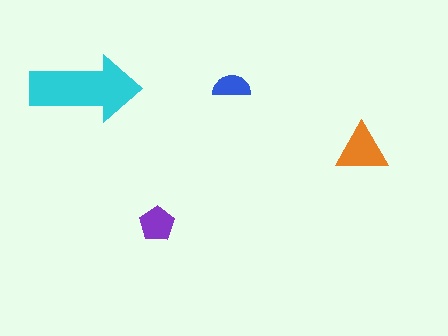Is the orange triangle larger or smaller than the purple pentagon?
Larger.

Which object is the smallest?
The blue semicircle.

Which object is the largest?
The cyan arrow.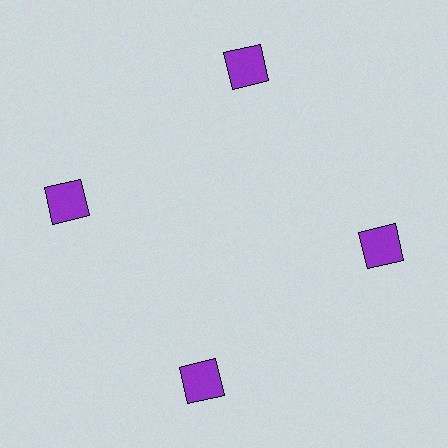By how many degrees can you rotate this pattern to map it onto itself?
The pattern maps onto itself every 90 degrees of rotation.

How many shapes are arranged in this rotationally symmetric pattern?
There are 4 shapes, arranged in 4 groups of 1.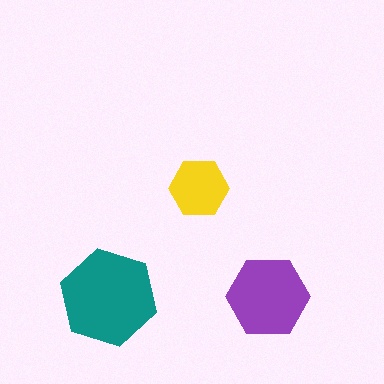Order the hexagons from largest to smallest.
the teal one, the purple one, the yellow one.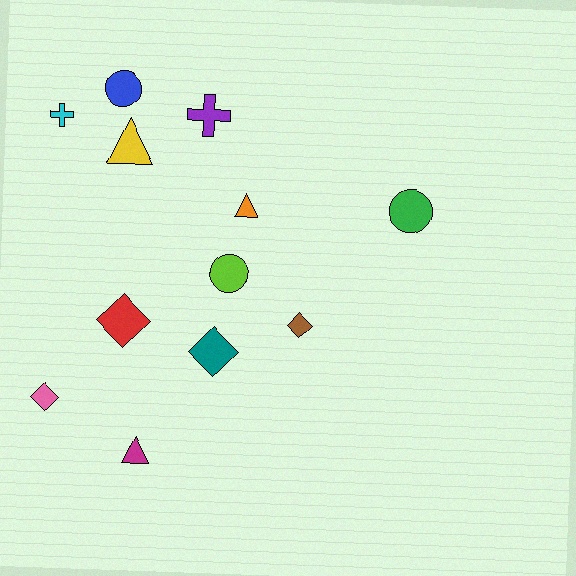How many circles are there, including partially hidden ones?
There are 3 circles.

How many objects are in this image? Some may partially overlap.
There are 12 objects.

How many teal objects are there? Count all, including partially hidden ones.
There is 1 teal object.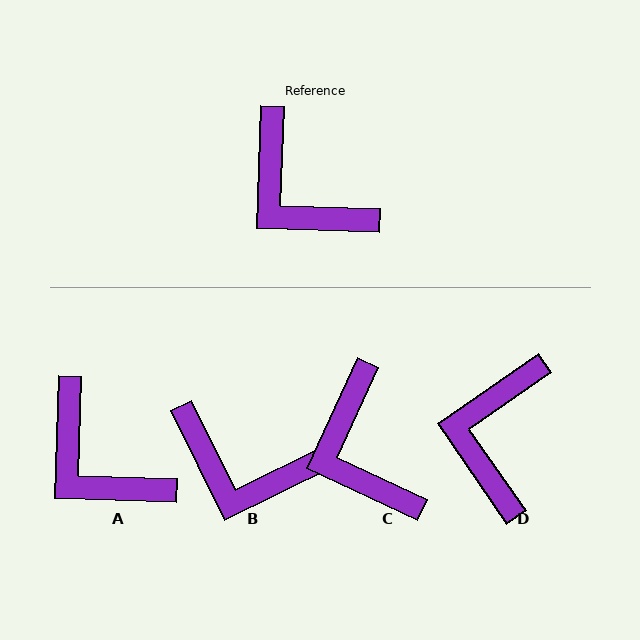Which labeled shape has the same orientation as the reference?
A.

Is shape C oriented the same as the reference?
No, it is off by about 23 degrees.